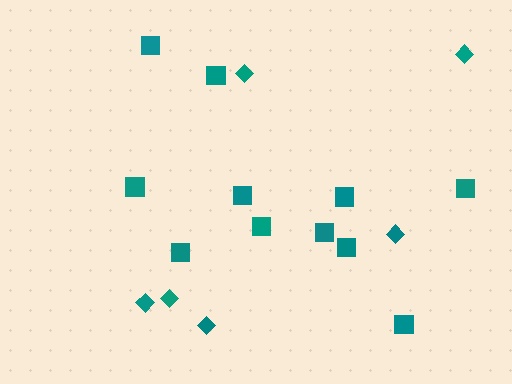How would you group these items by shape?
There are 2 groups: one group of squares (11) and one group of diamonds (6).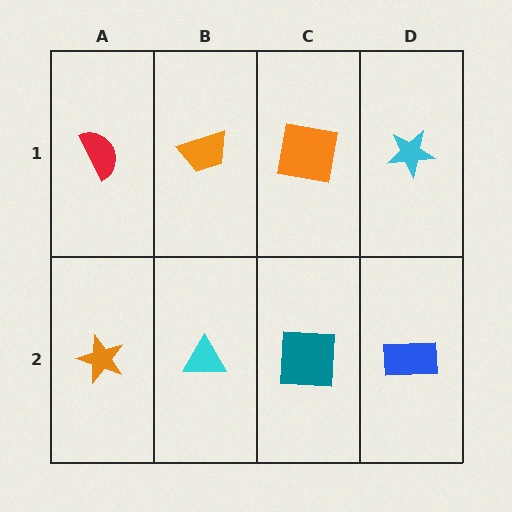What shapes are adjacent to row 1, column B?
A cyan triangle (row 2, column B), a red semicircle (row 1, column A), an orange square (row 1, column C).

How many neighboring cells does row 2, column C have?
3.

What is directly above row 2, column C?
An orange square.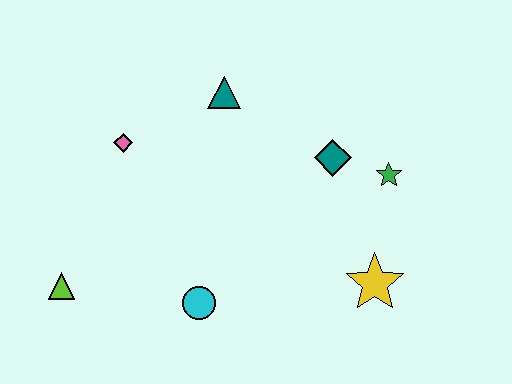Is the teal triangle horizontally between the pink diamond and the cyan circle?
No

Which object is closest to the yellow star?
The green star is closest to the yellow star.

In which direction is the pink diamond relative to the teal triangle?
The pink diamond is to the left of the teal triangle.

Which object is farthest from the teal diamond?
The lime triangle is farthest from the teal diamond.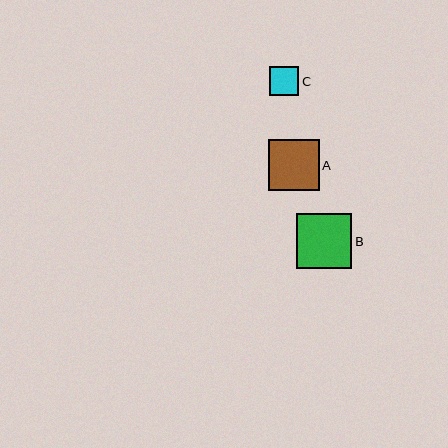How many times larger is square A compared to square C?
Square A is approximately 1.7 times the size of square C.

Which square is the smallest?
Square C is the smallest with a size of approximately 30 pixels.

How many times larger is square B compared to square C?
Square B is approximately 1.9 times the size of square C.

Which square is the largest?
Square B is the largest with a size of approximately 55 pixels.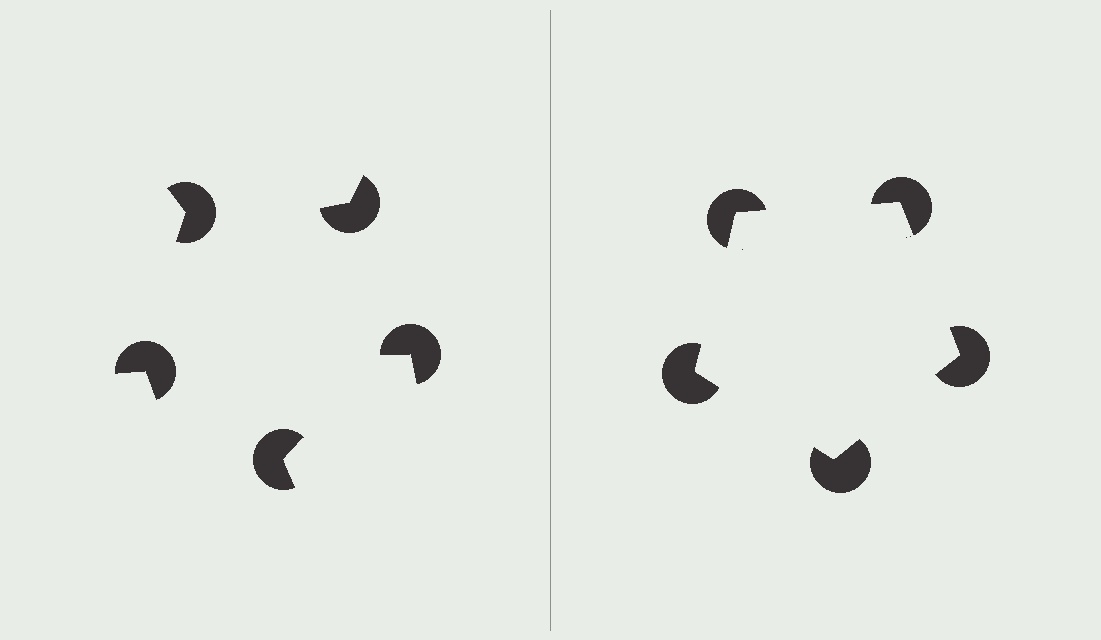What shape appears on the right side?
An illusory pentagon.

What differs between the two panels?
The pac-man discs are positioned identically on both sides; only the wedge orientations differ. On the right they align to a pentagon; on the left they are misaligned.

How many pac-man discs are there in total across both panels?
10 — 5 on each side.